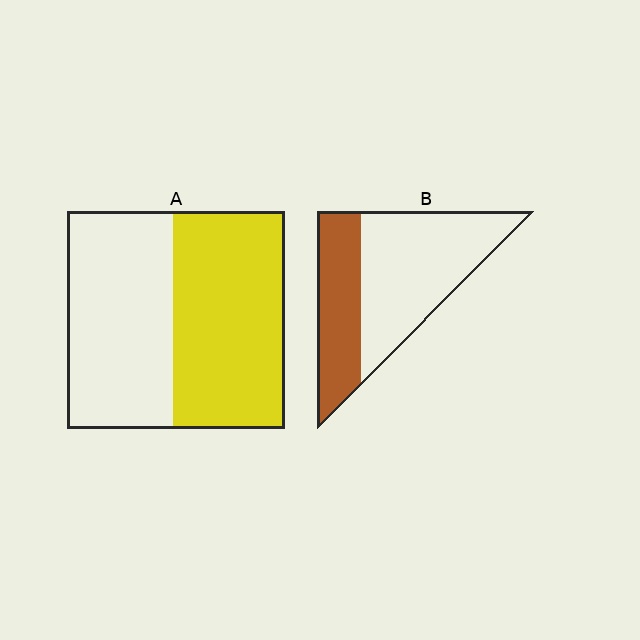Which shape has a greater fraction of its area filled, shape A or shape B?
Shape A.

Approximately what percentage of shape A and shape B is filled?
A is approximately 50% and B is approximately 35%.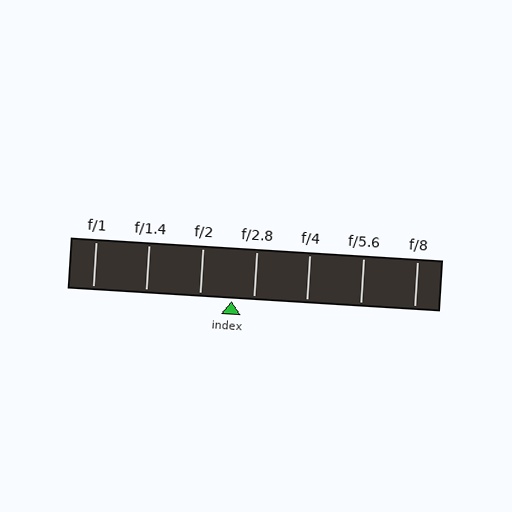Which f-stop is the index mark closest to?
The index mark is closest to f/2.8.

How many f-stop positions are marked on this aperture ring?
There are 7 f-stop positions marked.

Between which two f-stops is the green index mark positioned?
The index mark is between f/2 and f/2.8.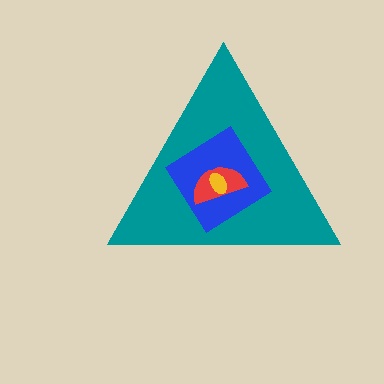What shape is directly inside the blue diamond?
The red semicircle.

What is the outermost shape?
The teal triangle.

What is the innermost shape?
The yellow ellipse.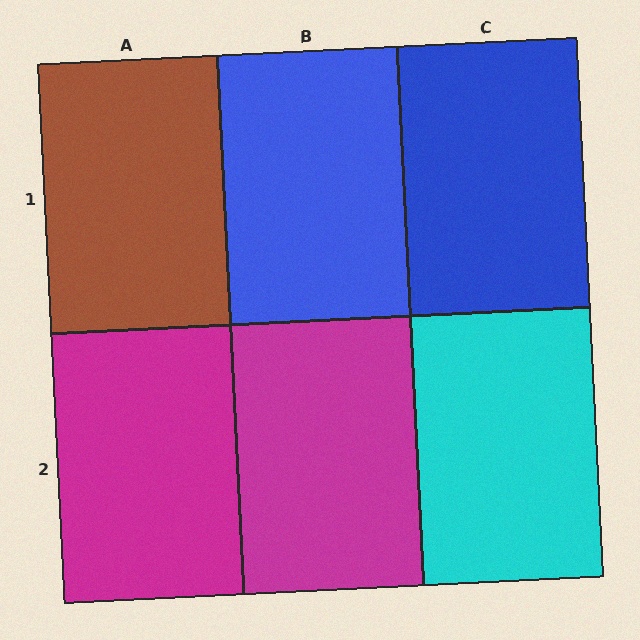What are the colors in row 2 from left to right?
Magenta, magenta, cyan.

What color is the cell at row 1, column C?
Blue.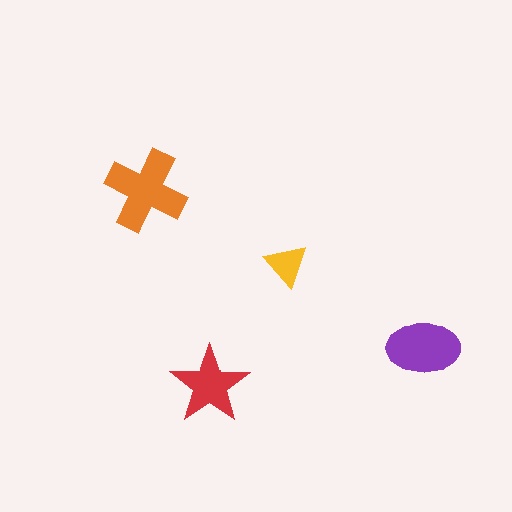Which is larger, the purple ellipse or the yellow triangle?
The purple ellipse.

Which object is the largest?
The orange cross.